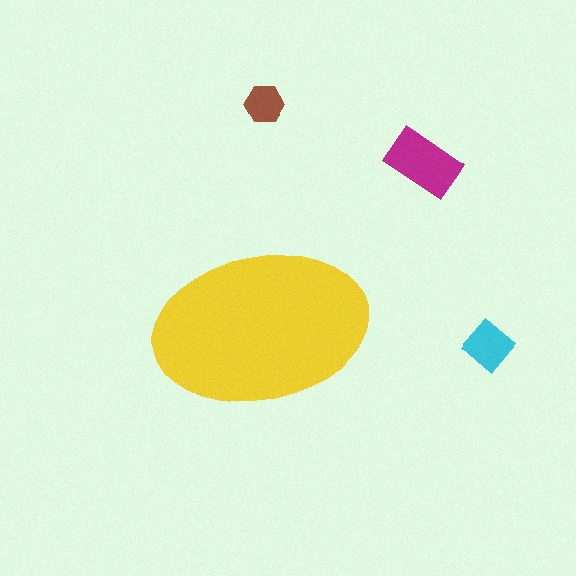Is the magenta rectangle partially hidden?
No, the magenta rectangle is fully visible.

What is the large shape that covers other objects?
A yellow ellipse.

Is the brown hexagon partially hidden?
No, the brown hexagon is fully visible.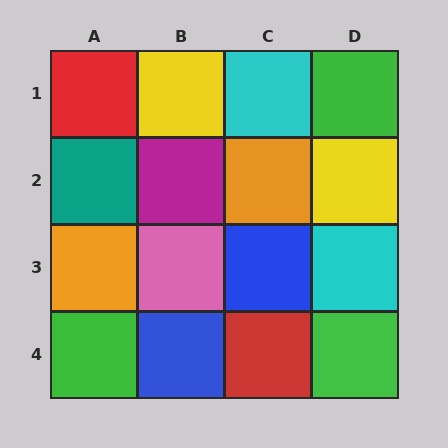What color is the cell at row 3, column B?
Pink.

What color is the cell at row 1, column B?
Yellow.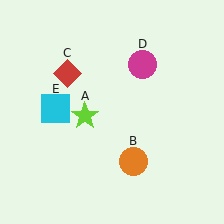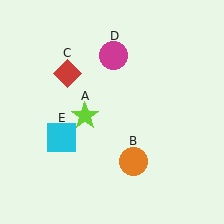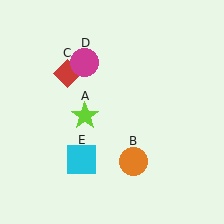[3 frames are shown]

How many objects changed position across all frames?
2 objects changed position: magenta circle (object D), cyan square (object E).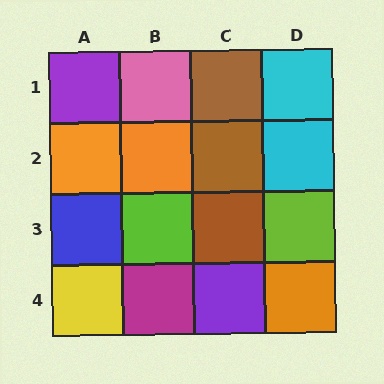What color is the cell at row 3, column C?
Brown.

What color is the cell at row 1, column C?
Brown.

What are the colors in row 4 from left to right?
Yellow, magenta, purple, orange.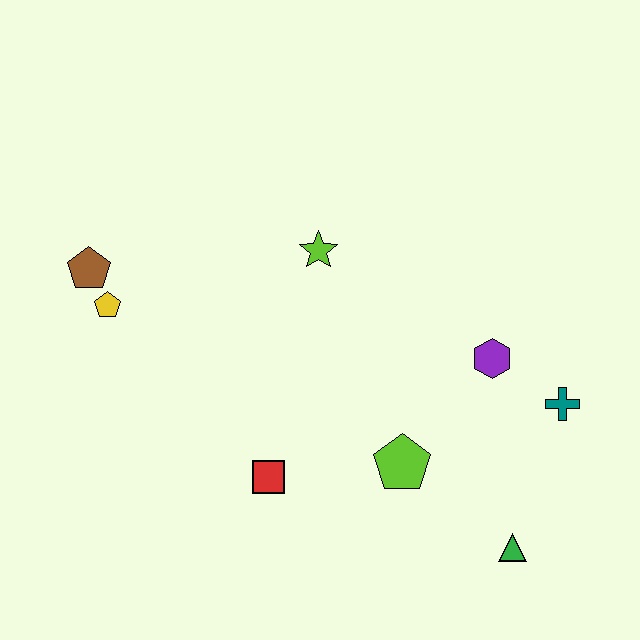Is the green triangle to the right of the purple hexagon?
Yes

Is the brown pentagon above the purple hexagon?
Yes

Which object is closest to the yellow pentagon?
The brown pentagon is closest to the yellow pentagon.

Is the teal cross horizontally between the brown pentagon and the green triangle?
No